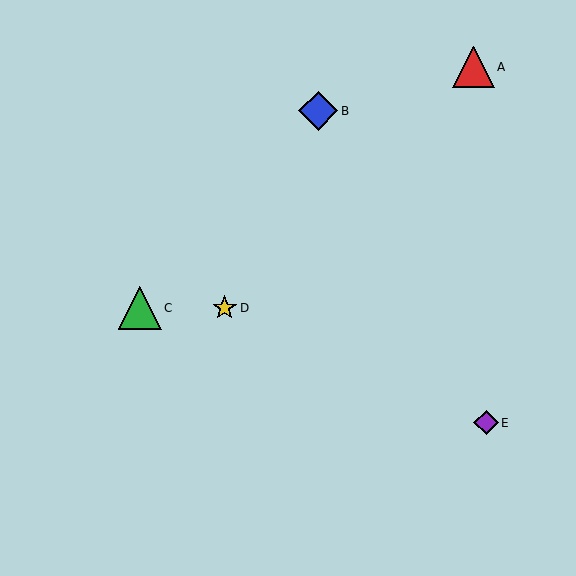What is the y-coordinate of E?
Object E is at y≈423.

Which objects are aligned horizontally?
Objects C, D are aligned horizontally.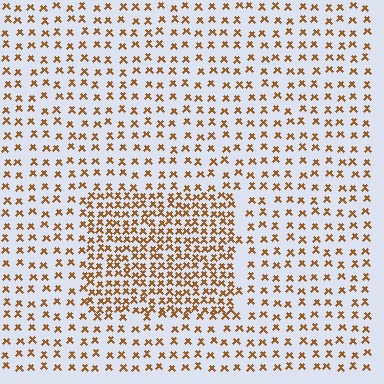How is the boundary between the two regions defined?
The boundary is defined by a change in element density (approximately 2.2x ratio). All elements are the same color, size, and shape.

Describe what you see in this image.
The image contains small brown elements arranged at two different densities. A rectangle-shaped region is visible where the elements are more densely packed than the surrounding area.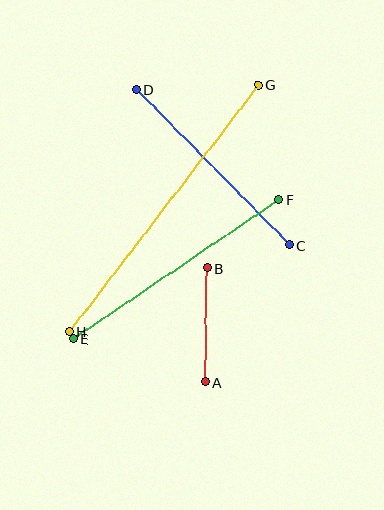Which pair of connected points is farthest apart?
Points G and H are farthest apart.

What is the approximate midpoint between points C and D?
The midpoint is at approximately (213, 167) pixels.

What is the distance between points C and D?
The distance is approximately 218 pixels.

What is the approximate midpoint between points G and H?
The midpoint is at approximately (164, 208) pixels.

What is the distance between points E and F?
The distance is approximately 248 pixels.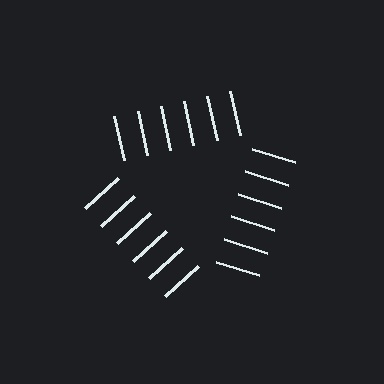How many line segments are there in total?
18 — 6 along each of the 3 edges.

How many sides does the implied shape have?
3 sides — the line-ends trace a triangle.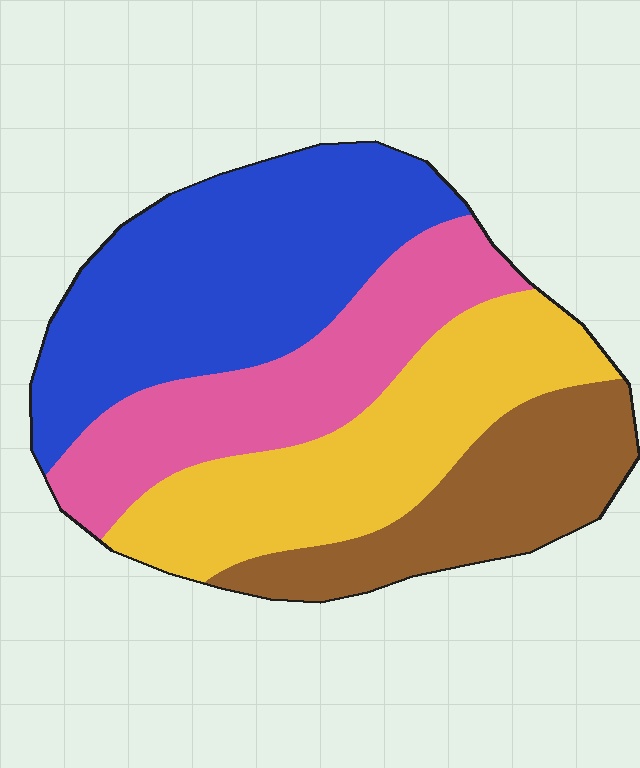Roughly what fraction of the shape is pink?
Pink covers around 20% of the shape.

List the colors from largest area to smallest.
From largest to smallest: blue, yellow, pink, brown.